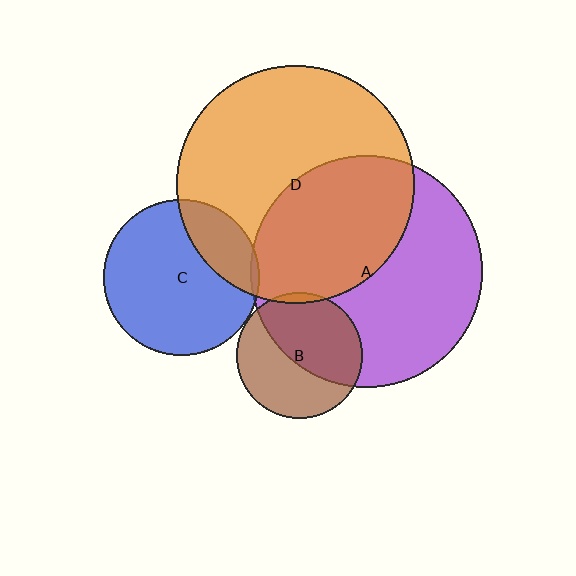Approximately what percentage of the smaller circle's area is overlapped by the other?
Approximately 45%.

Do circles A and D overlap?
Yes.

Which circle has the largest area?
Circle D (orange).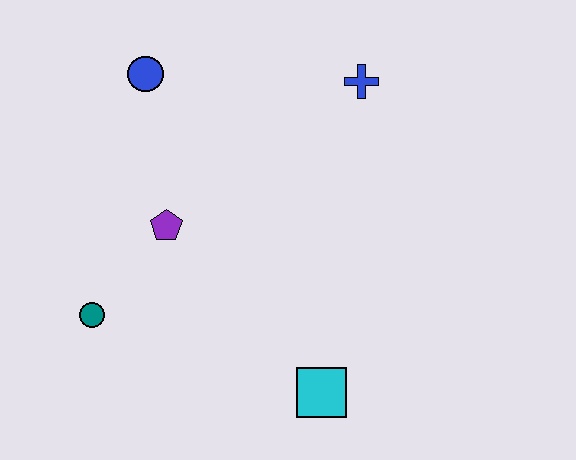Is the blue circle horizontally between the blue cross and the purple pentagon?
No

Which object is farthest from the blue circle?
The cyan square is farthest from the blue circle.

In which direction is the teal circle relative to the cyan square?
The teal circle is to the left of the cyan square.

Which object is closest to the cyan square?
The purple pentagon is closest to the cyan square.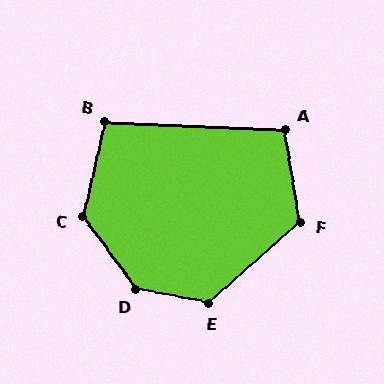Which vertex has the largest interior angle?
D, at approximately 137 degrees.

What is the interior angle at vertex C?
Approximately 131 degrees (obtuse).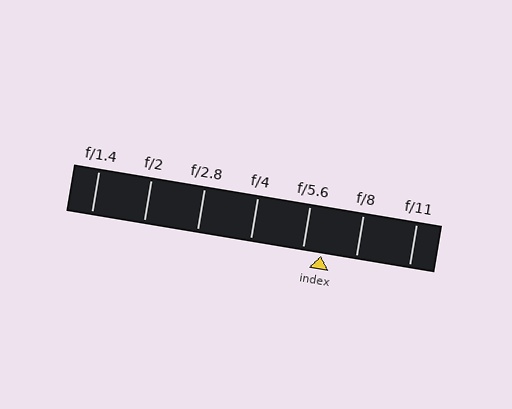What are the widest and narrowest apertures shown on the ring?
The widest aperture shown is f/1.4 and the narrowest is f/11.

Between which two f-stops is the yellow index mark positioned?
The index mark is between f/5.6 and f/8.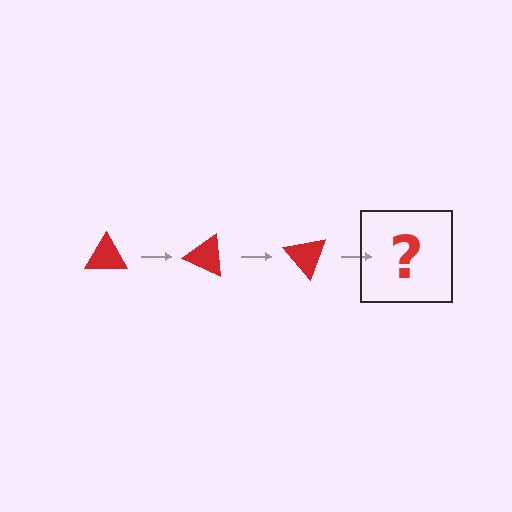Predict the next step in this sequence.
The next step is a red triangle rotated 75 degrees.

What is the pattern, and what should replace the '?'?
The pattern is that the triangle rotates 25 degrees each step. The '?' should be a red triangle rotated 75 degrees.